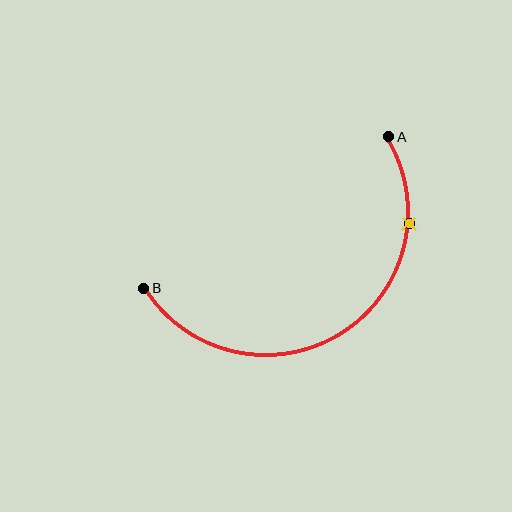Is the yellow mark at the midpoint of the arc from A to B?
No. The yellow mark lies on the arc but is closer to endpoint A. The arc midpoint would be at the point on the curve equidistant along the arc from both A and B.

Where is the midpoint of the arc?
The arc midpoint is the point on the curve farthest from the straight line joining A and B. It sits below that line.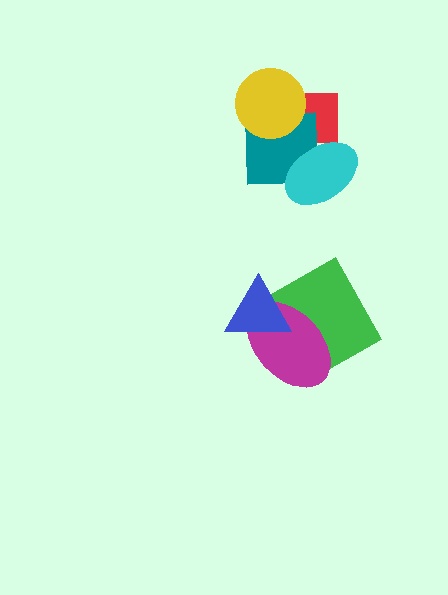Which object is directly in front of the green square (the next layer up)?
The magenta ellipse is directly in front of the green square.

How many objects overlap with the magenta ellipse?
2 objects overlap with the magenta ellipse.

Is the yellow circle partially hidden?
No, no other shape covers it.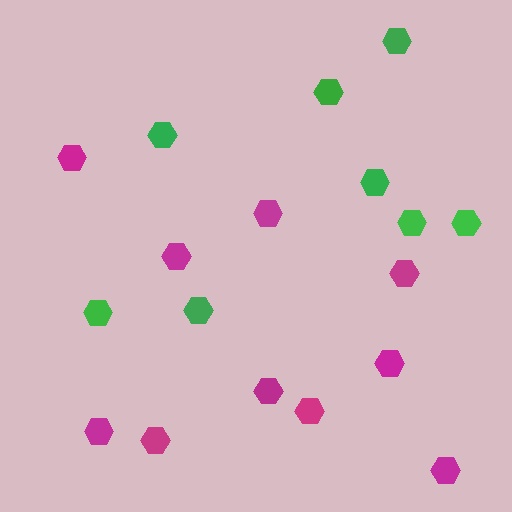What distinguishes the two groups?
There are 2 groups: one group of green hexagons (8) and one group of magenta hexagons (10).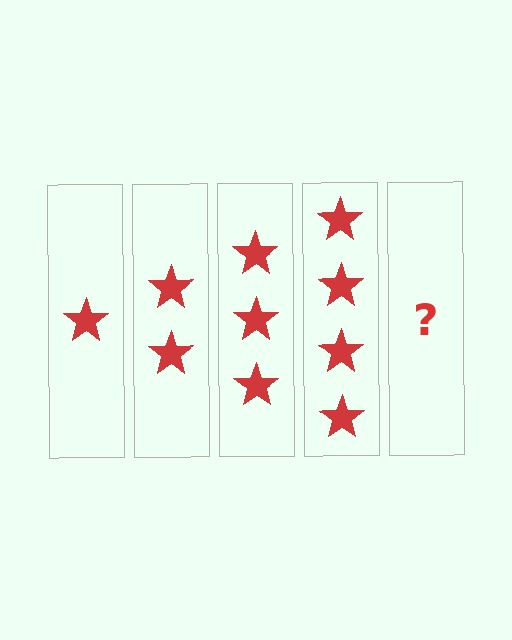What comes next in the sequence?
The next element should be 5 stars.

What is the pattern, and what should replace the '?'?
The pattern is that each step adds one more star. The '?' should be 5 stars.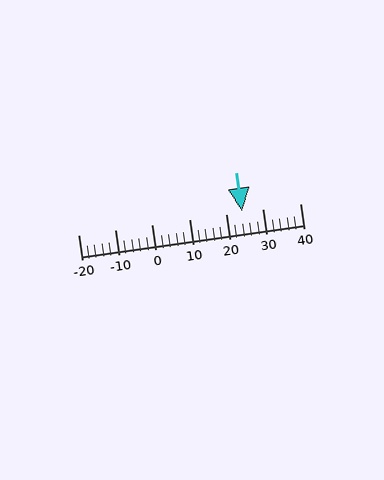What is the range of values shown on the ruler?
The ruler shows values from -20 to 40.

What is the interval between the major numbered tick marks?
The major tick marks are spaced 10 units apart.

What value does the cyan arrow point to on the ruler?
The cyan arrow points to approximately 24.